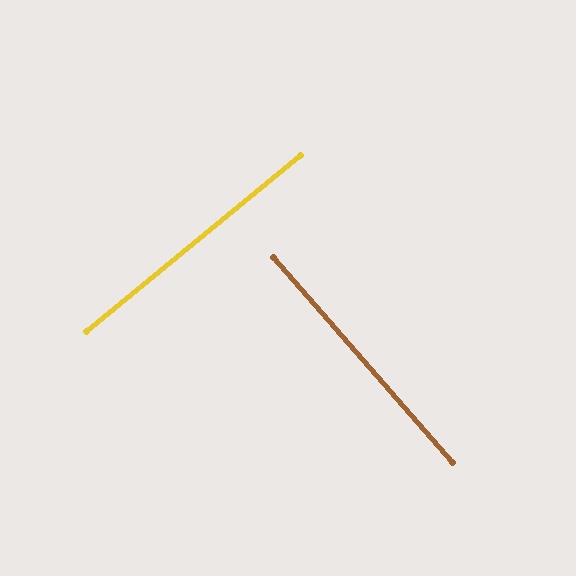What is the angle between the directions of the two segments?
Approximately 88 degrees.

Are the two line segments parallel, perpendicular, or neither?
Perpendicular — they meet at approximately 88°.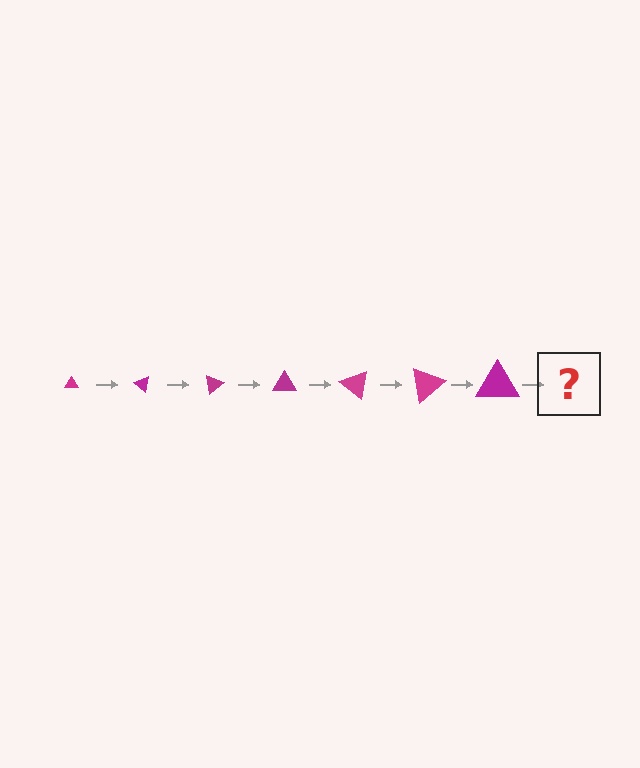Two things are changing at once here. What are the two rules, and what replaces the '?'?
The two rules are that the triangle grows larger each step and it rotates 40 degrees each step. The '?' should be a triangle, larger than the previous one and rotated 280 degrees from the start.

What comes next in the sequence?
The next element should be a triangle, larger than the previous one and rotated 280 degrees from the start.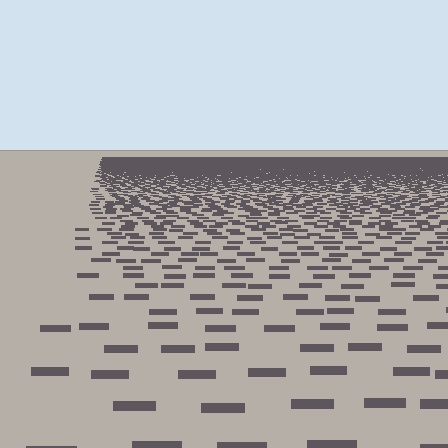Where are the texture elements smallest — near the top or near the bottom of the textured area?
Near the top.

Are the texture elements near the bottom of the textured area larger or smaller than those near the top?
Larger. Near the bottom, elements are closer to the viewer and appear at a bigger on-screen size.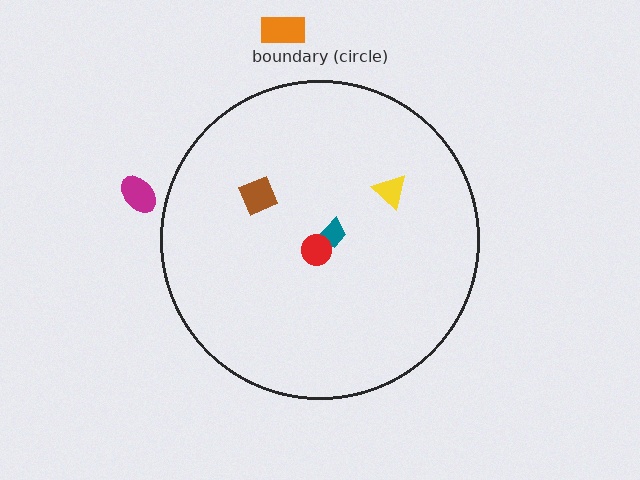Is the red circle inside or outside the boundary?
Inside.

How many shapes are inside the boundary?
4 inside, 2 outside.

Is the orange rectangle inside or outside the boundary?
Outside.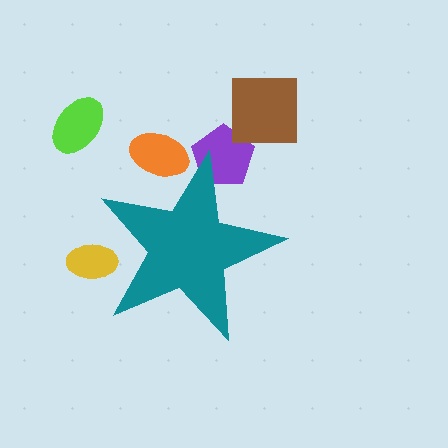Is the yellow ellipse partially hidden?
Yes, the yellow ellipse is partially hidden behind the teal star.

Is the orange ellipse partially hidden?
Yes, the orange ellipse is partially hidden behind the teal star.